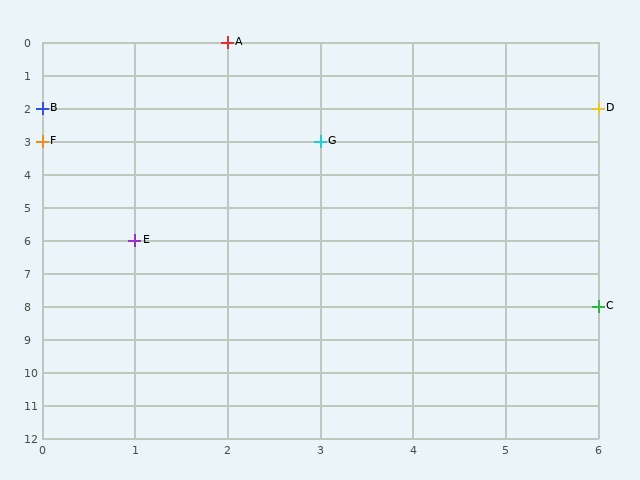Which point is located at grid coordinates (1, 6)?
Point E is at (1, 6).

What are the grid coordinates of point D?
Point D is at grid coordinates (6, 2).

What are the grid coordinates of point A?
Point A is at grid coordinates (2, 0).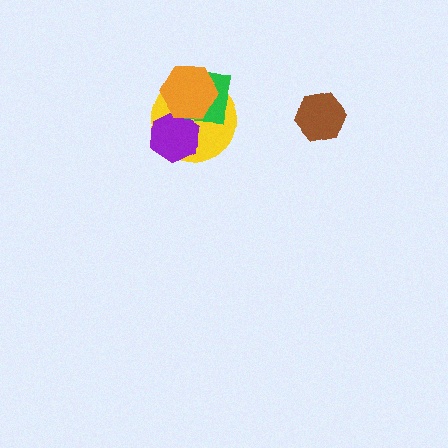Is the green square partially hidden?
Yes, it is partially covered by another shape.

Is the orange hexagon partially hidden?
No, no other shape covers it.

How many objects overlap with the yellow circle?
3 objects overlap with the yellow circle.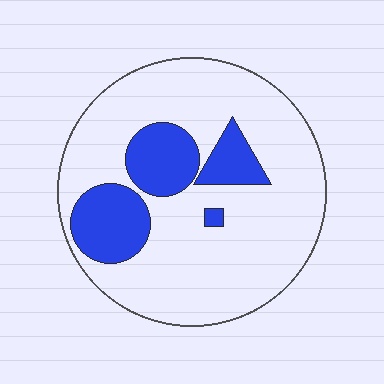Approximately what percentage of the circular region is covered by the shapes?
Approximately 20%.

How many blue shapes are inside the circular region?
4.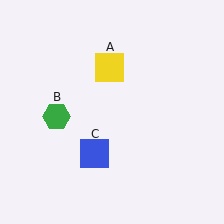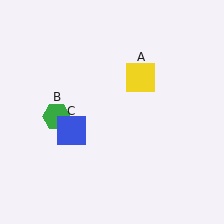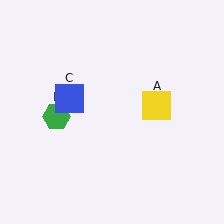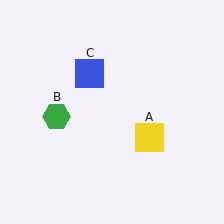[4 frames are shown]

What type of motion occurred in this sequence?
The yellow square (object A), blue square (object C) rotated clockwise around the center of the scene.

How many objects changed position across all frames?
2 objects changed position: yellow square (object A), blue square (object C).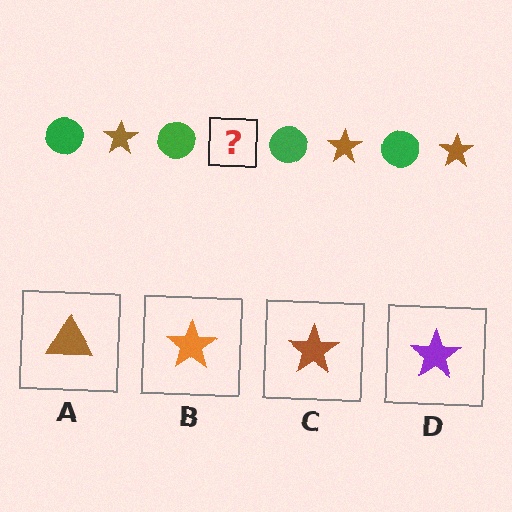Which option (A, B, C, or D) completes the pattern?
C.